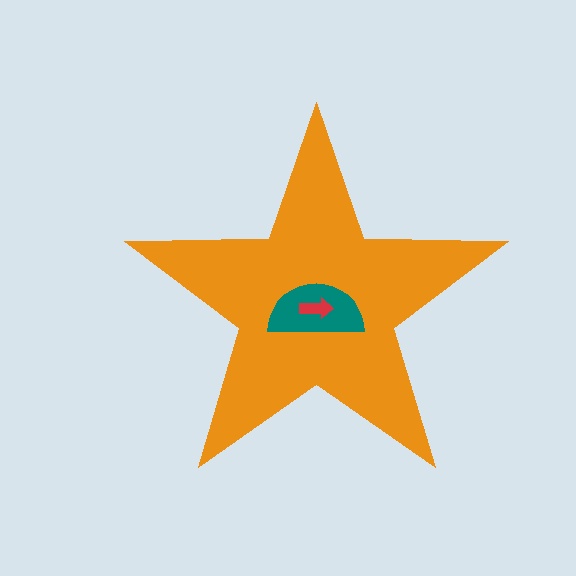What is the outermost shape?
The orange star.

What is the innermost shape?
The red arrow.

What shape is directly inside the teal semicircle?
The red arrow.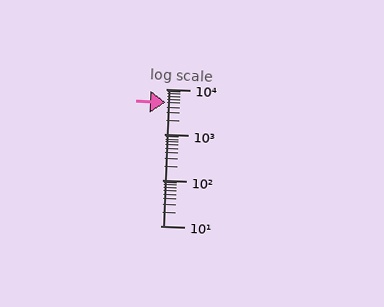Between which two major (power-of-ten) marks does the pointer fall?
The pointer is between 1000 and 10000.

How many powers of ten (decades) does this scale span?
The scale spans 3 decades, from 10 to 10000.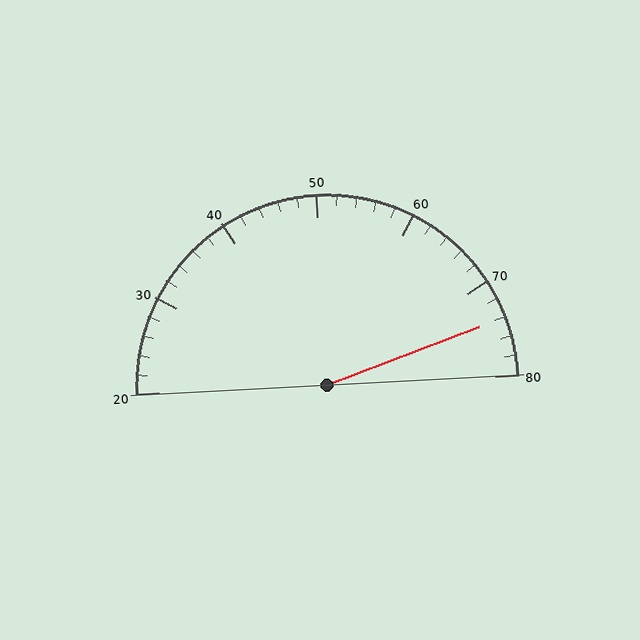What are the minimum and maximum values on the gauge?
The gauge ranges from 20 to 80.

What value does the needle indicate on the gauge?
The needle indicates approximately 74.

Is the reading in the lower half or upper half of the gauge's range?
The reading is in the upper half of the range (20 to 80).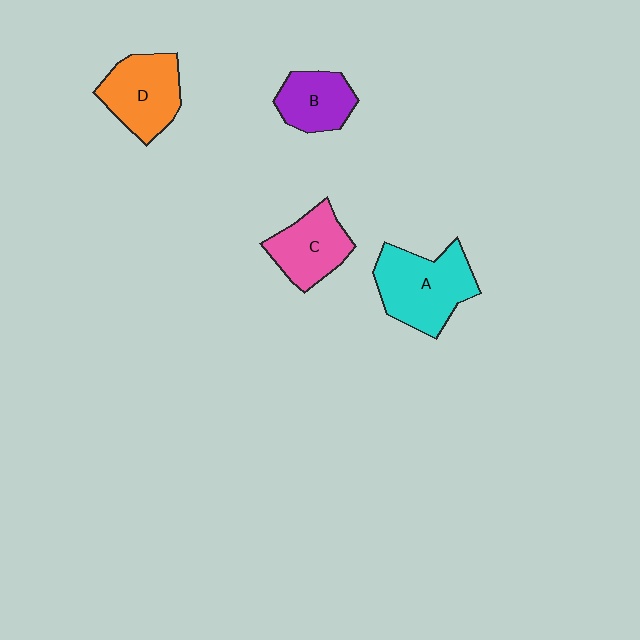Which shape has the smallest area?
Shape B (purple).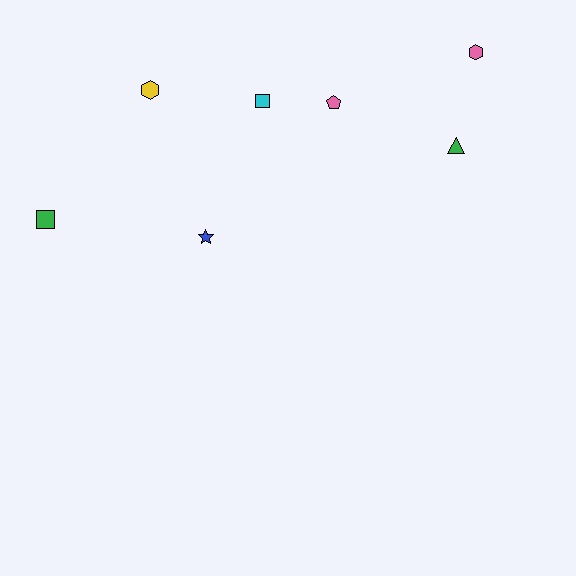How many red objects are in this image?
There are no red objects.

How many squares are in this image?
There are 2 squares.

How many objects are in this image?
There are 7 objects.